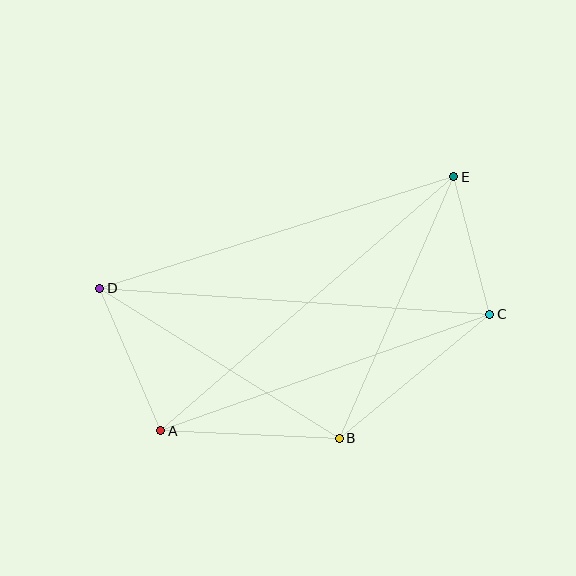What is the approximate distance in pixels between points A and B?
The distance between A and B is approximately 178 pixels.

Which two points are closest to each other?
Points C and E are closest to each other.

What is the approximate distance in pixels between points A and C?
The distance between A and C is approximately 349 pixels.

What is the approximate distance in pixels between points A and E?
The distance between A and E is approximately 388 pixels.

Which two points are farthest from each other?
Points C and D are farthest from each other.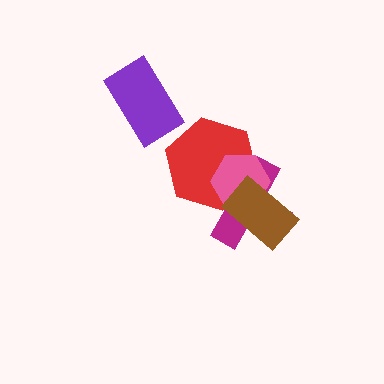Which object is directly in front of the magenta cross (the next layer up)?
The red hexagon is directly in front of the magenta cross.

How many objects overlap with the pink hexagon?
3 objects overlap with the pink hexagon.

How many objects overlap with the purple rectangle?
0 objects overlap with the purple rectangle.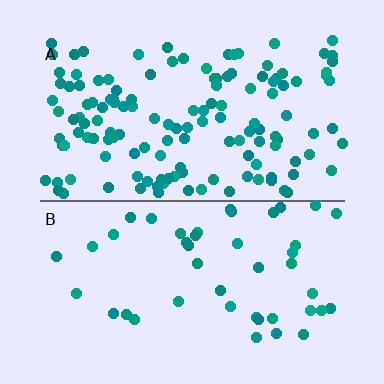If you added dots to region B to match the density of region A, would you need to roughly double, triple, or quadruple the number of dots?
Approximately triple.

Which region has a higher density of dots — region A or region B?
A (the top).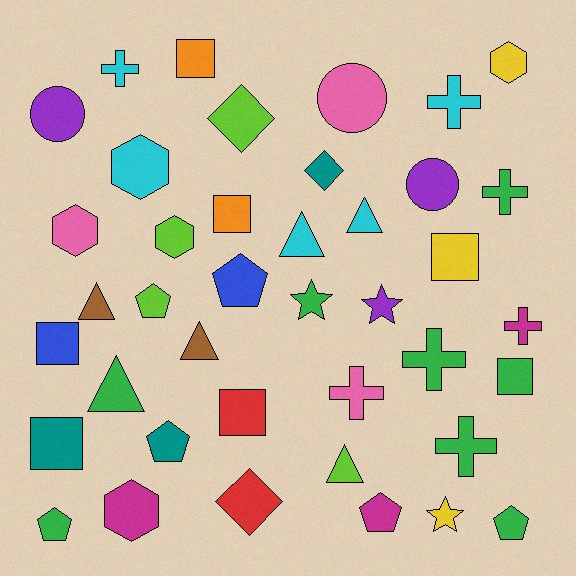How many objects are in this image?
There are 40 objects.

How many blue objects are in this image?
There are 2 blue objects.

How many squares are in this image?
There are 7 squares.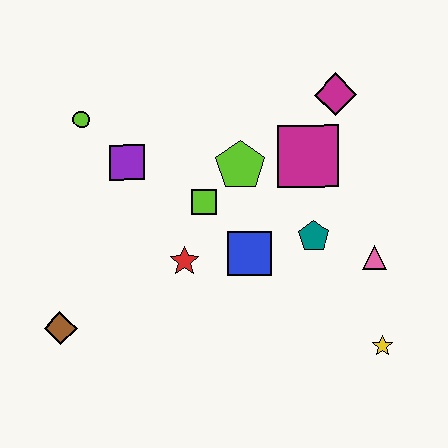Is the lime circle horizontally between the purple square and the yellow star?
No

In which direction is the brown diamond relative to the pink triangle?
The brown diamond is to the left of the pink triangle.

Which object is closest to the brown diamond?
The red star is closest to the brown diamond.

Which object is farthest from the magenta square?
The brown diamond is farthest from the magenta square.